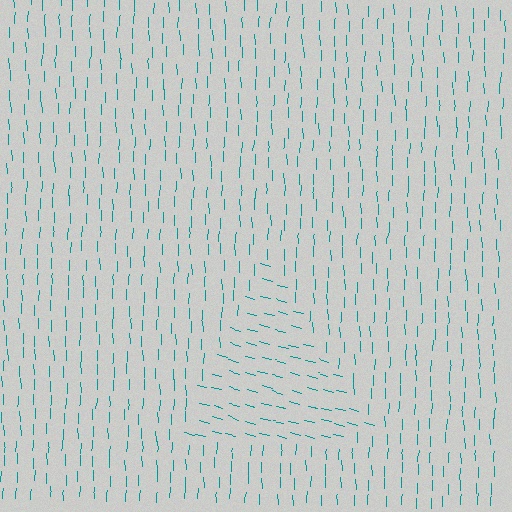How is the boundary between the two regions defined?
The boundary is defined purely by a change in line orientation (approximately 74 degrees difference). All lines are the same color and thickness.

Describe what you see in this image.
The image is filled with small teal line segments. A triangle region in the image has lines oriented differently from the surrounding lines, creating a visible texture boundary.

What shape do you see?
I see a triangle.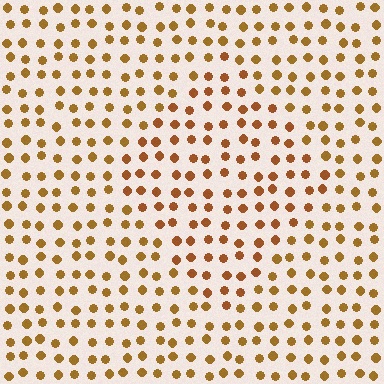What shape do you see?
I see a diamond.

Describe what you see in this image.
The image is filled with small brown elements in a uniform arrangement. A diamond-shaped region is visible where the elements are tinted to a slightly different hue, forming a subtle color boundary.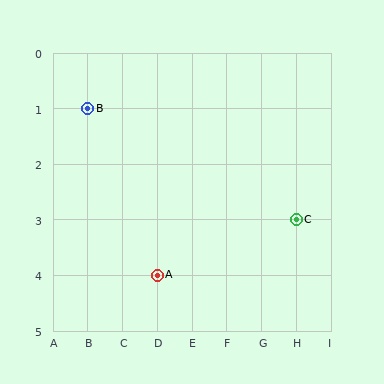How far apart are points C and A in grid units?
Points C and A are 4 columns and 1 row apart (about 4.1 grid units diagonally).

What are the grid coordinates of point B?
Point B is at grid coordinates (B, 1).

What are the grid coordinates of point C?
Point C is at grid coordinates (H, 3).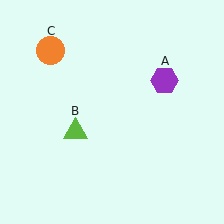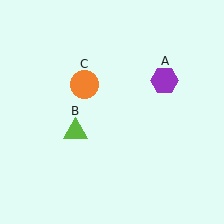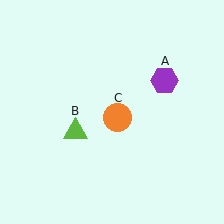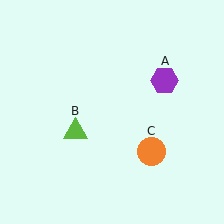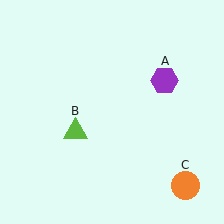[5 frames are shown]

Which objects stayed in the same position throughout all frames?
Purple hexagon (object A) and lime triangle (object B) remained stationary.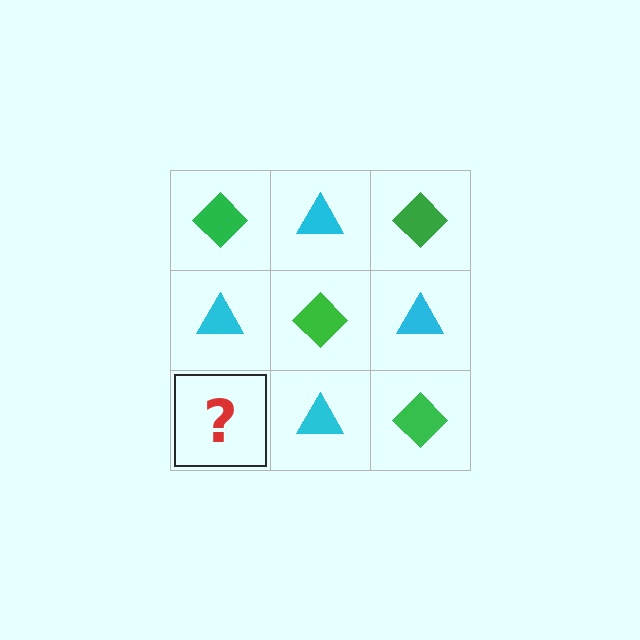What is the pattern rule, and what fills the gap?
The rule is that it alternates green diamond and cyan triangle in a checkerboard pattern. The gap should be filled with a green diamond.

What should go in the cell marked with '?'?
The missing cell should contain a green diamond.